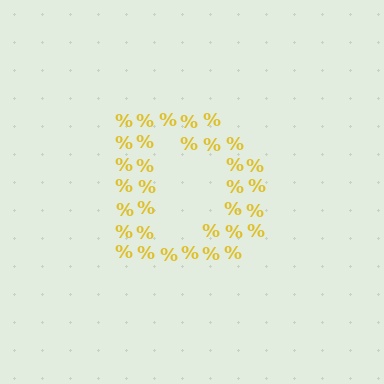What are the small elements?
The small elements are percent signs.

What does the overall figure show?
The overall figure shows the letter D.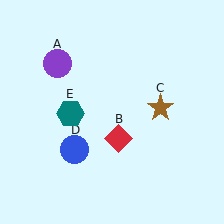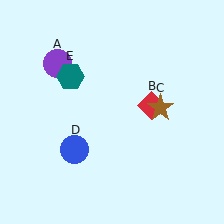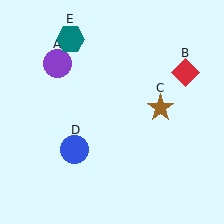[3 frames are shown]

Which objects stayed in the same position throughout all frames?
Purple circle (object A) and brown star (object C) and blue circle (object D) remained stationary.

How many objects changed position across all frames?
2 objects changed position: red diamond (object B), teal hexagon (object E).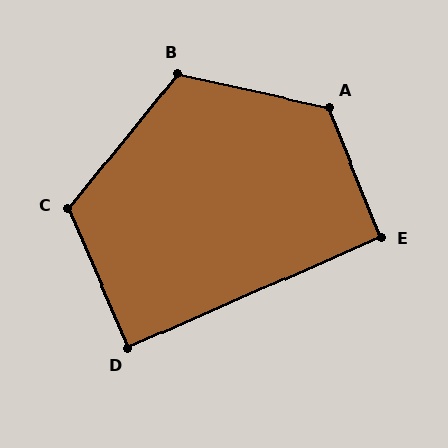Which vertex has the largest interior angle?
A, at approximately 124 degrees.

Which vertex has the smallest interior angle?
D, at approximately 90 degrees.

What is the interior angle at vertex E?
Approximately 92 degrees (approximately right).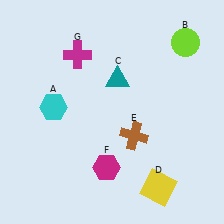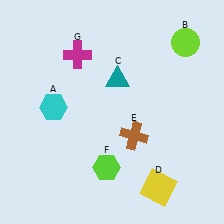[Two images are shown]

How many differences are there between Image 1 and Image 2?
There is 1 difference between the two images.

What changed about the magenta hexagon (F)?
In Image 1, F is magenta. In Image 2, it changed to lime.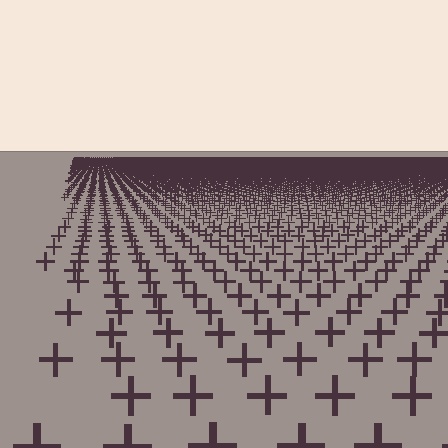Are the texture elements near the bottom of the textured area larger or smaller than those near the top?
Larger. Near the bottom, elements are closer to the viewer and appear at a bigger on-screen size.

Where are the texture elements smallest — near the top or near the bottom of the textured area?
Near the top.